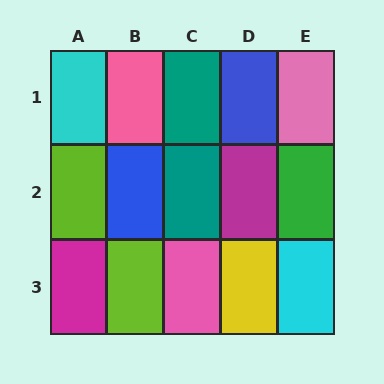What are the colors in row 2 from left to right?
Lime, blue, teal, magenta, green.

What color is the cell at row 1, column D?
Blue.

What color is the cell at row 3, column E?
Cyan.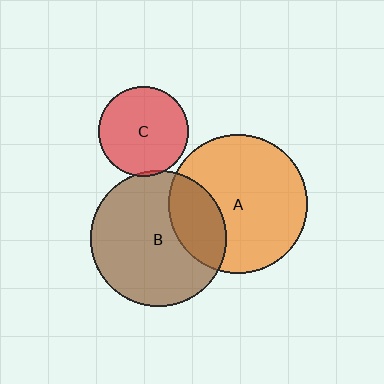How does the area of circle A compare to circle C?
Approximately 2.4 times.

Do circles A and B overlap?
Yes.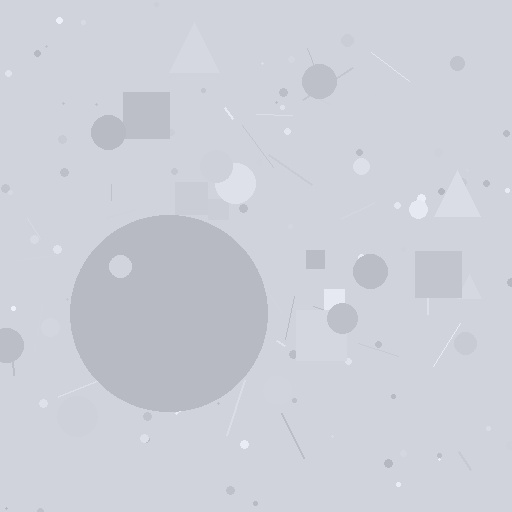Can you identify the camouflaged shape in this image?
The camouflaged shape is a circle.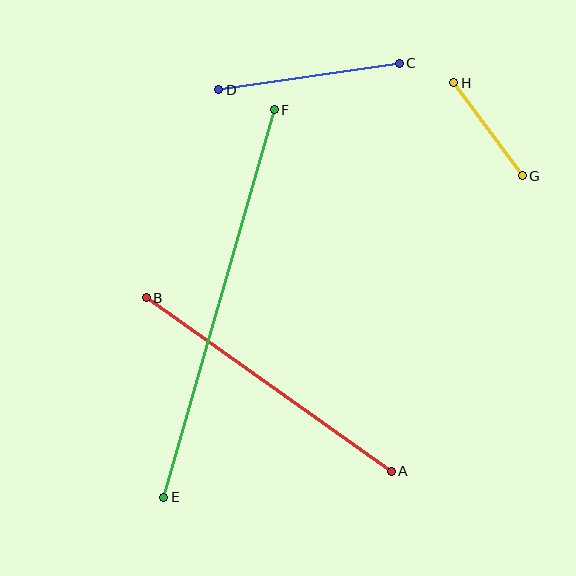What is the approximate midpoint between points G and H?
The midpoint is at approximately (488, 129) pixels.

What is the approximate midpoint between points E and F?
The midpoint is at approximately (219, 304) pixels.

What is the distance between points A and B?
The distance is approximately 300 pixels.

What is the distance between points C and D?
The distance is approximately 182 pixels.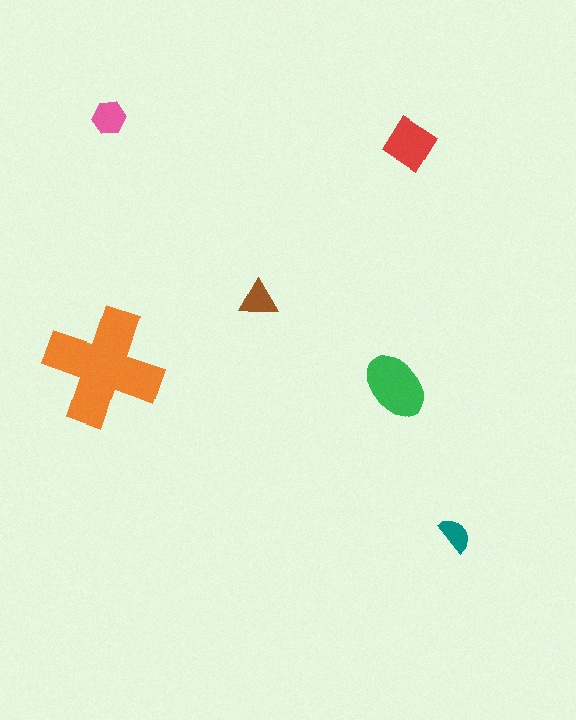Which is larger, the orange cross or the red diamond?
The orange cross.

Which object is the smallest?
The teal semicircle.